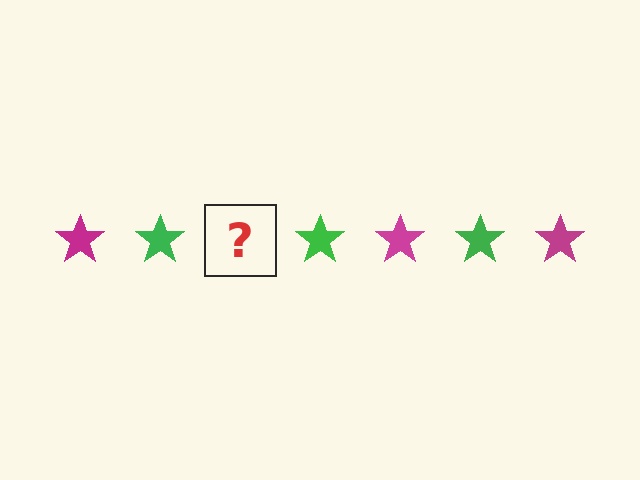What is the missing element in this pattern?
The missing element is a magenta star.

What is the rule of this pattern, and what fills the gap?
The rule is that the pattern cycles through magenta, green stars. The gap should be filled with a magenta star.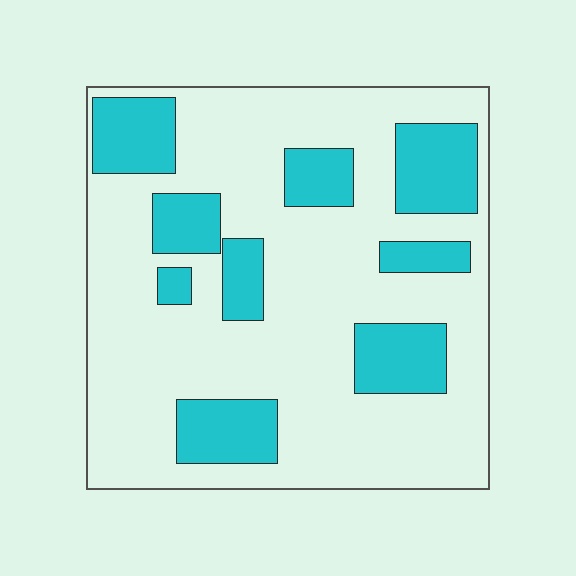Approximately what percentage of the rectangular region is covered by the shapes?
Approximately 25%.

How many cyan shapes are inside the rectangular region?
9.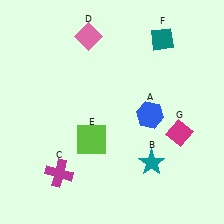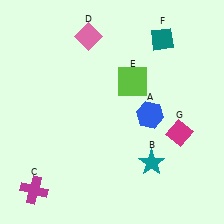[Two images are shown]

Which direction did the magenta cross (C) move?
The magenta cross (C) moved left.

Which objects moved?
The objects that moved are: the magenta cross (C), the lime square (E).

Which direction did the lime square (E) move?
The lime square (E) moved up.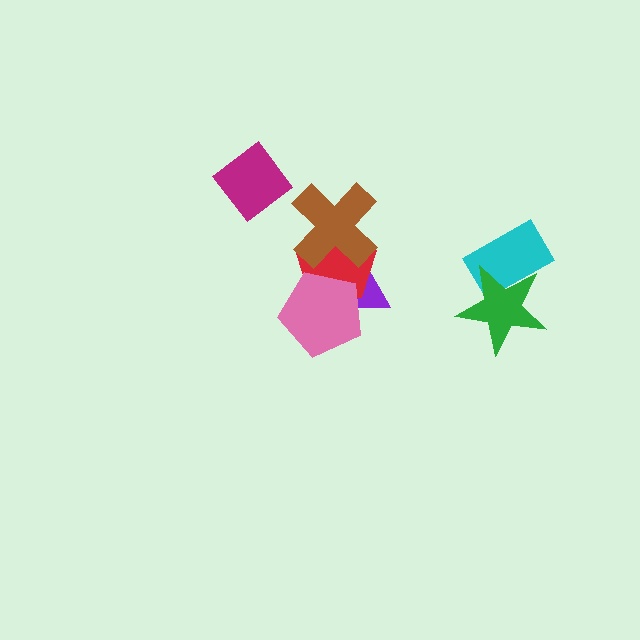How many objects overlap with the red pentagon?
3 objects overlap with the red pentagon.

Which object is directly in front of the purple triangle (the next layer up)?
The red pentagon is directly in front of the purple triangle.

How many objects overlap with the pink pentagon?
2 objects overlap with the pink pentagon.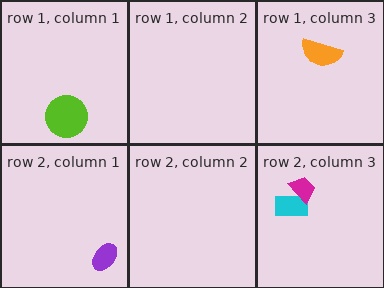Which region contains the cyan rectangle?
The row 2, column 3 region.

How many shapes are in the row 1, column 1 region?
1.